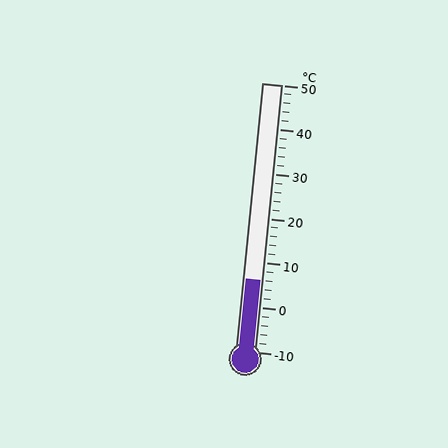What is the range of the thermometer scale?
The thermometer scale ranges from -10°C to 50°C.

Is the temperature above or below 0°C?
The temperature is above 0°C.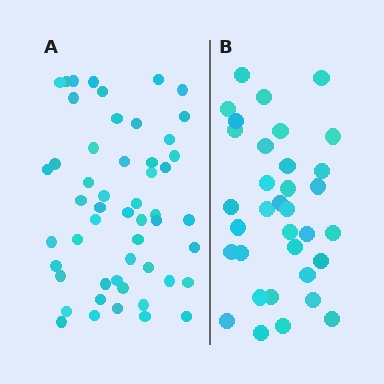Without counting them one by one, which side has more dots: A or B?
Region A (the left region) has more dots.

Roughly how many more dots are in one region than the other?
Region A has approximately 20 more dots than region B.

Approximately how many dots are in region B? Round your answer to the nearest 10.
About 30 dots. (The exact count is 34, which rounds to 30.)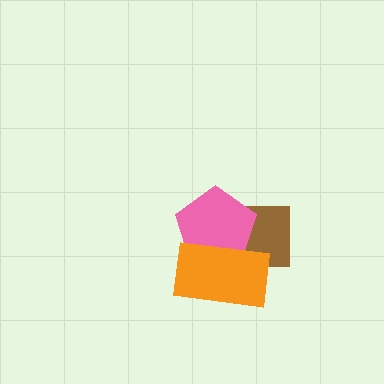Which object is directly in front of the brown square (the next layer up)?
The pink pentagon is directly in front of the brown square.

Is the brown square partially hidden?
Yes, it is partially covered by another shape.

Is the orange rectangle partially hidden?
No, no other shape covers it.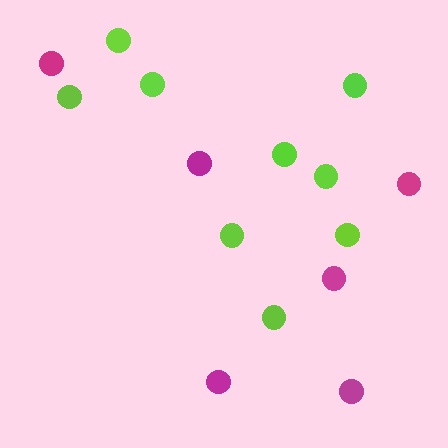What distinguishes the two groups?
There are 2 groups: one group of lime circles (9) and one group of magenta circles (6).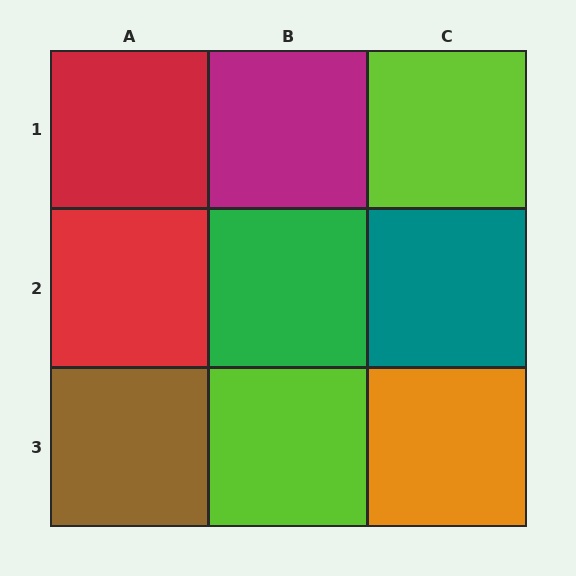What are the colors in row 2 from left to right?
Red, green, teal.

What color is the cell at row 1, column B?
Magenta.